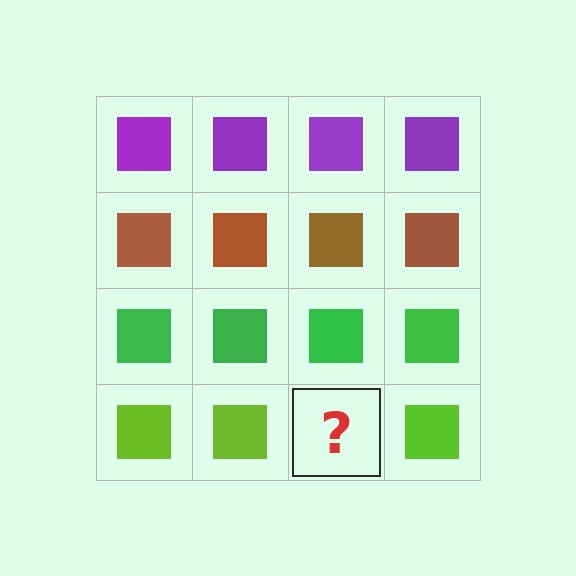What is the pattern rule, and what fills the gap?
The rule is that each row has a consistent color. The gap should be filled with a lime square.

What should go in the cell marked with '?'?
The missing cell should contain a lime square.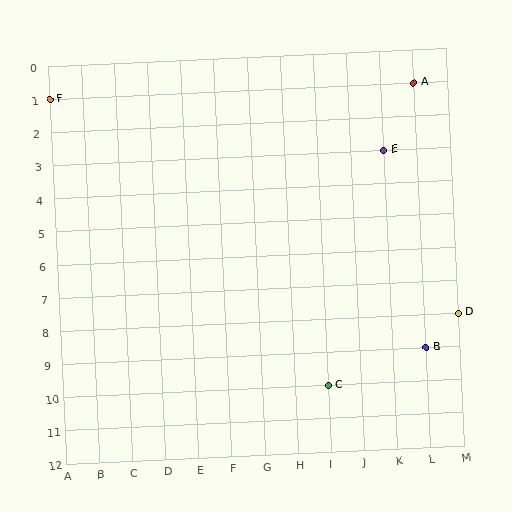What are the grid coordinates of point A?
Point A is at grid coordinates (L, 1).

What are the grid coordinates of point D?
Point D is at grid coordinates (M, 8).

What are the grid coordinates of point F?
Point F is at grid coordinates (A, 1).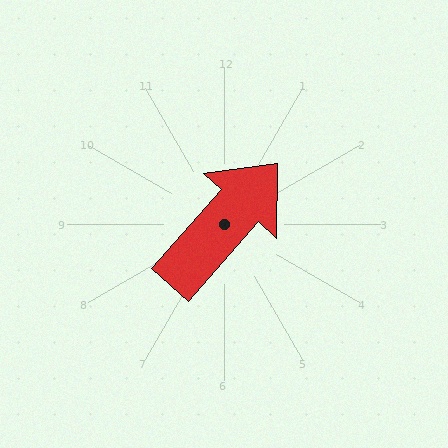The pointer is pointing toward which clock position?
Roughly 1 o'clock.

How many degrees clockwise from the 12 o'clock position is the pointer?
Approximately 42 degrees.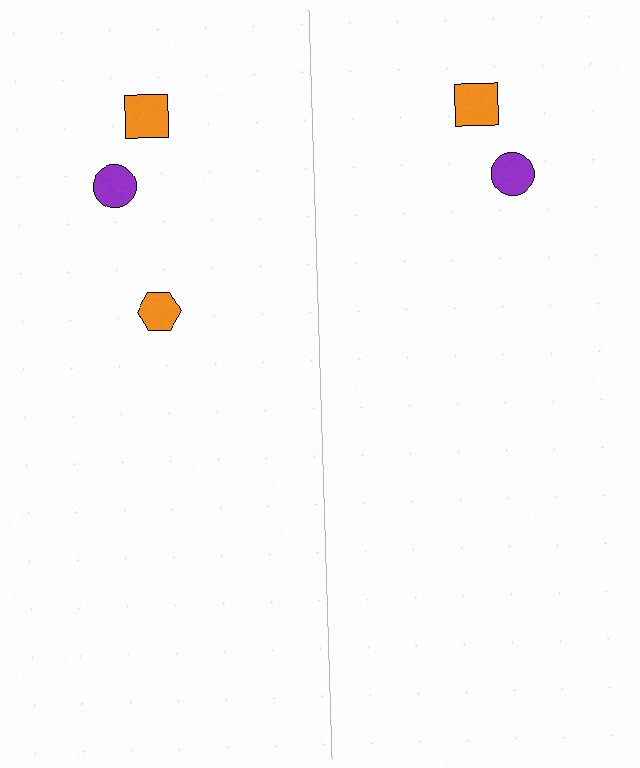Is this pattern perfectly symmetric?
No, the pattern is not perfectly symmetric. A orange hexagon is missing from the right side.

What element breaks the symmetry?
A orange hexagon is missing from the right side.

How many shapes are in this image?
There are 5 shapes in this image.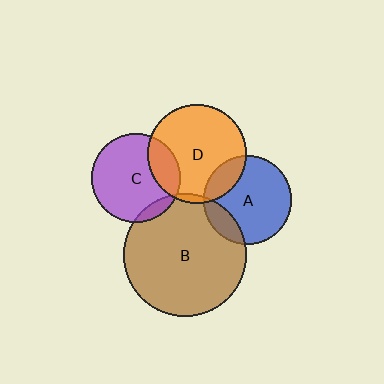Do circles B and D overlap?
Yes.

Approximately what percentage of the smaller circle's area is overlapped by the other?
Approximately 5%.